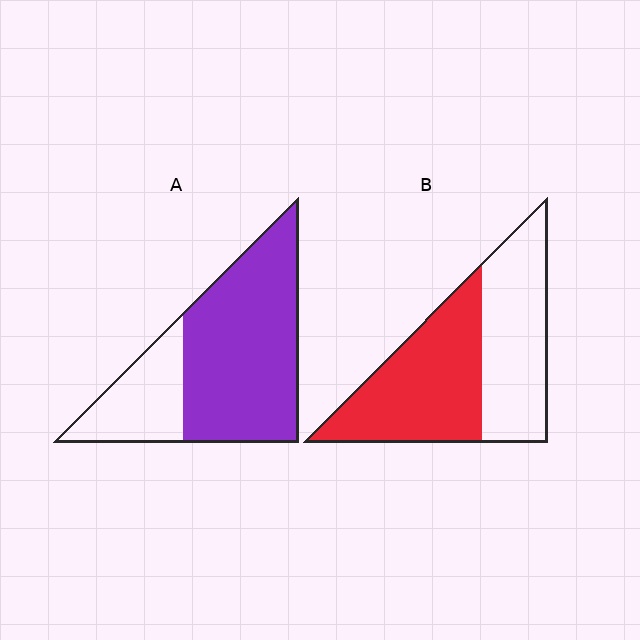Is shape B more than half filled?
Roughly half.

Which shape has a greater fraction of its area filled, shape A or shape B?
Shape A.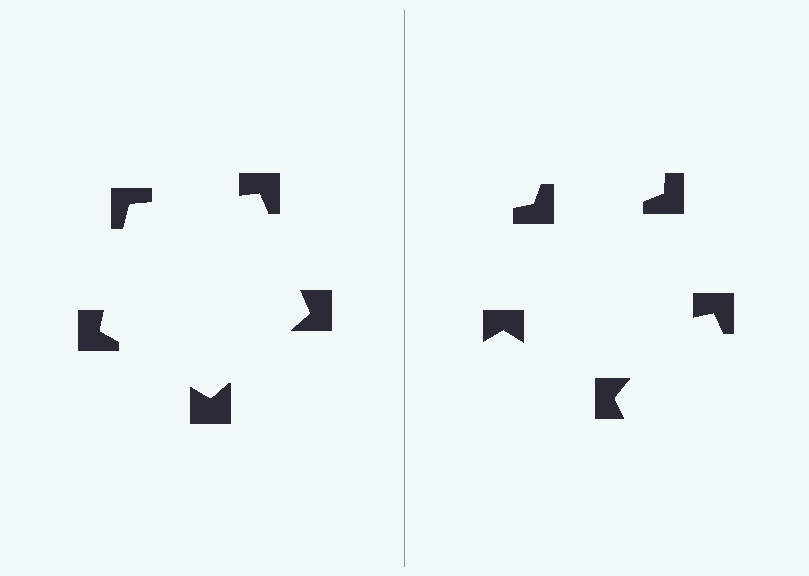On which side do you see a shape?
An illusory pentagon appears on the left side. On the right side the wedge cuts are rotated, so no coherent shape forms.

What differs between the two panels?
The notched squares are positioned identically on both sides; only the wedge orientations differ. On the left they align to a pentagon; on the right they are misaligned.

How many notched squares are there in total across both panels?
10 — 5 on each side.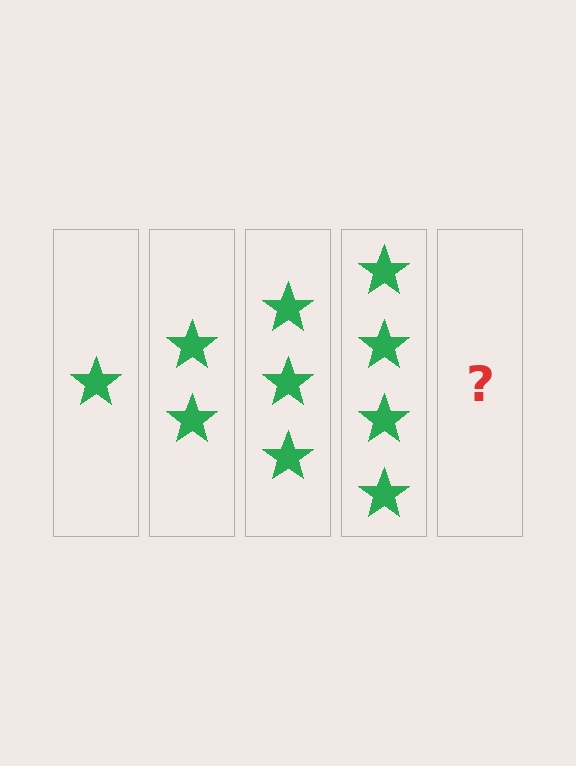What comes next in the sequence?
The next element should be 5 stars.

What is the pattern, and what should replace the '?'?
The pattern is that each step adds one more star. The '?' should be 5 stars.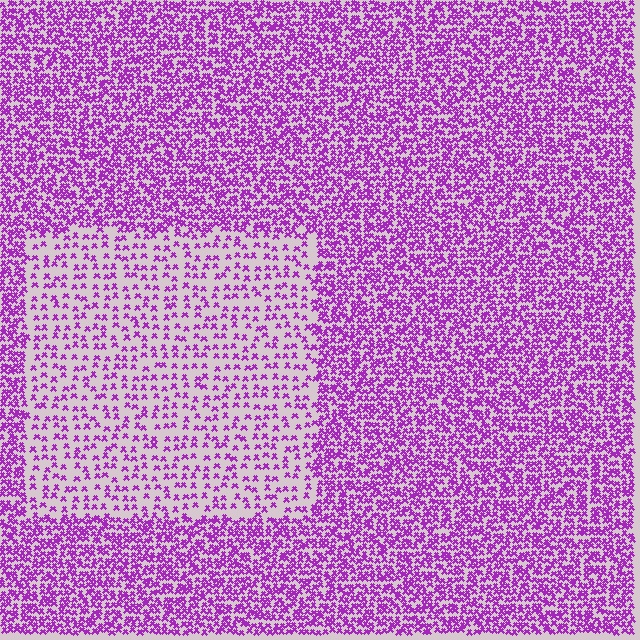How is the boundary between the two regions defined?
The boundary is defined by a change in element density (approximately 2.4x ratio). All elements are the same color, size, and shape.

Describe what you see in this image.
The image contains small purple elements arranged at two different densities. A rectangle-shaped region is visible where the elements are less densely packed than the surrounding area.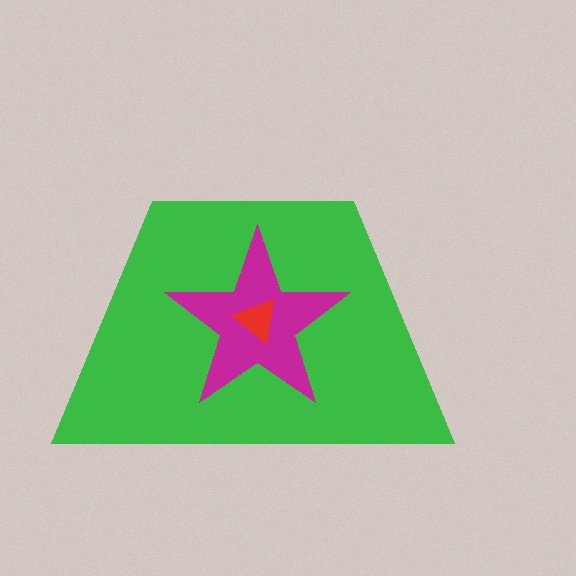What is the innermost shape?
The red triangle.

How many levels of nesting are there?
3.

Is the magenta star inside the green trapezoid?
Yes.